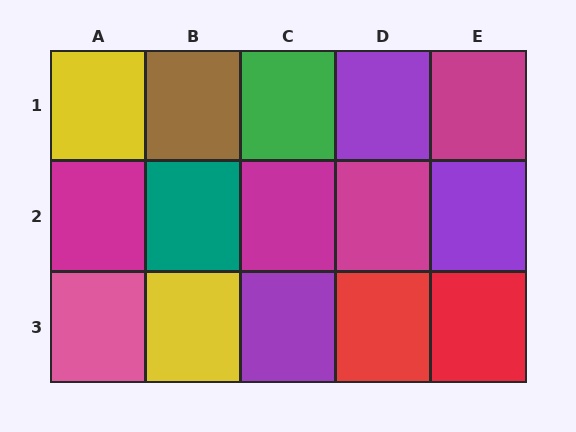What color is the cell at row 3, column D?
Red.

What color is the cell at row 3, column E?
Red.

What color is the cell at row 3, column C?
Purple.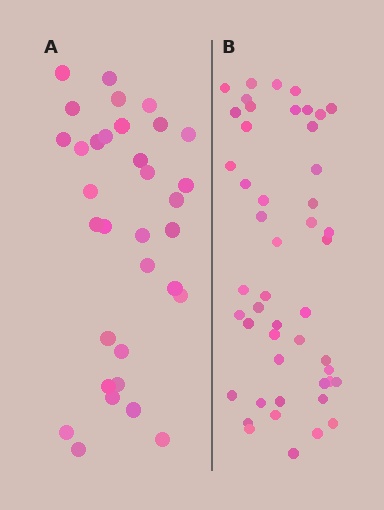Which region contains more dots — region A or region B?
Region B (the right region) has more dots.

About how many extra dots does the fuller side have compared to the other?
Region B has approximately 15 more dots than region A.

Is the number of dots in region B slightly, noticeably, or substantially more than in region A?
Region B has substantially more. The ratio is roughly 1.5 to 1.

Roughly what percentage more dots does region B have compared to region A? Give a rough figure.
About 45% more.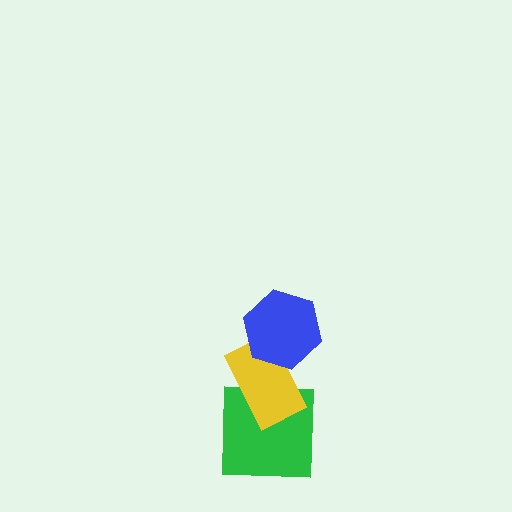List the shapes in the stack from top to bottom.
From top to bottom: the blue hexagon, the yellow rectangle, the green square.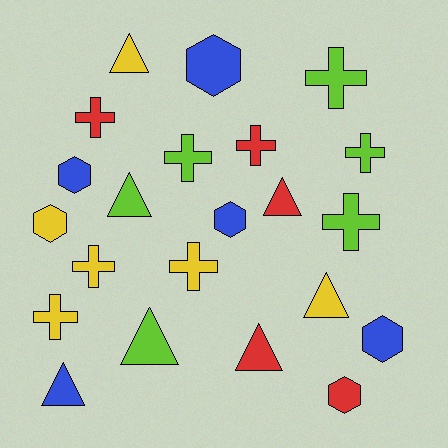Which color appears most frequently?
Yellow, with 6 objects.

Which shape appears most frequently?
Cross, with 9 objects.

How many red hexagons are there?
There is 1 red hexagon.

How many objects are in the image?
There are 22 objects.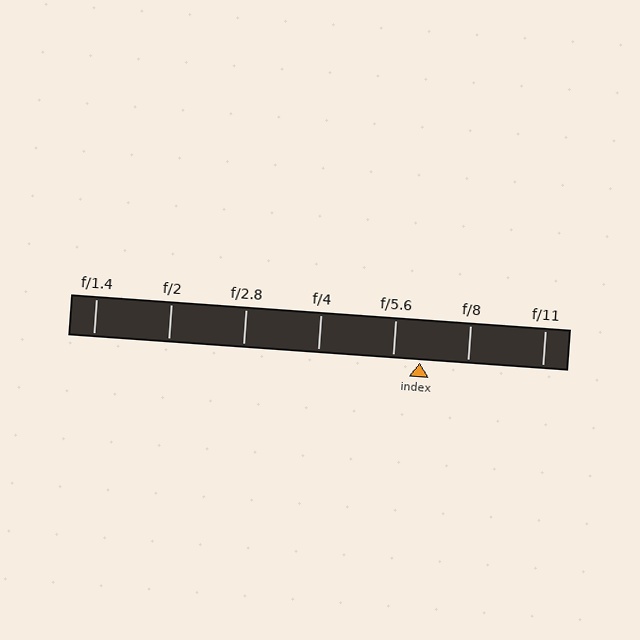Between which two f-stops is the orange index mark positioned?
The index mark is between f/5.6 and f/8.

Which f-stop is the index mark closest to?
The index mark is closest to f/5.6.